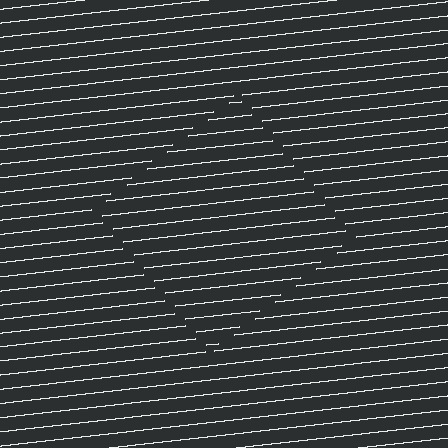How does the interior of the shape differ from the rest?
The interior of the shape contains the same grating, shifted by half a period — the contour is defined by the phase discontinuity where line-ends from the inner and outer gratings abut.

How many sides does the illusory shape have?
4 sides — the line-ends trace a square.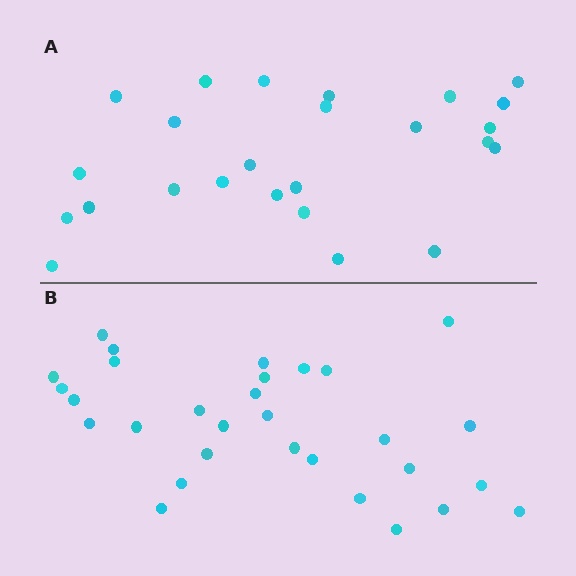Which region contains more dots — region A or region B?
Region B (the bottom region) has more dots.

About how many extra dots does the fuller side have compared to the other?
Region B has about 5 more dots than region A.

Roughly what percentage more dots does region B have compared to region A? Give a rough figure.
About 20% more.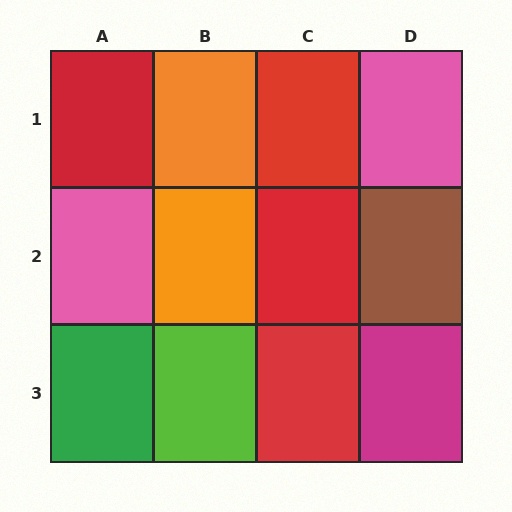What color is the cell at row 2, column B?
Orange.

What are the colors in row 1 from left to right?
Red, orange, red, pink.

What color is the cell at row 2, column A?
Pink.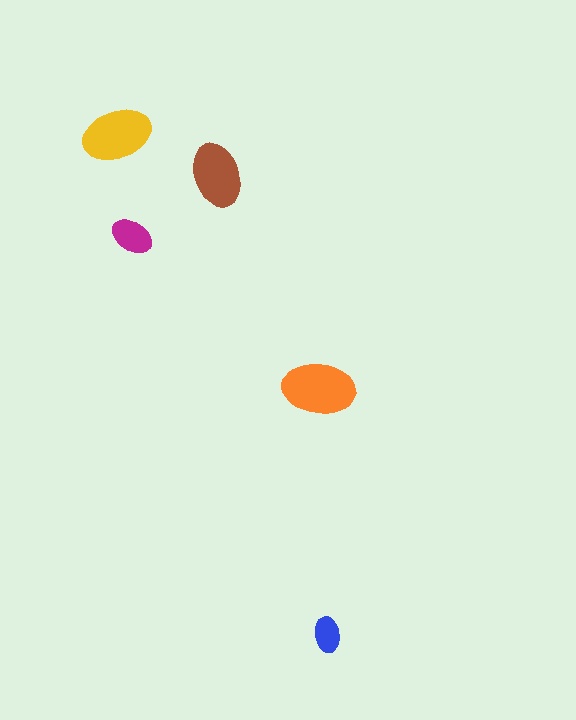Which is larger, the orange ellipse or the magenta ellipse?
The orange one.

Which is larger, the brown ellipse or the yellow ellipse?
The yellow one.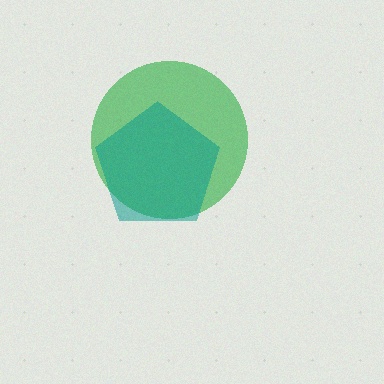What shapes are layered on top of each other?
The layered shapes are: a green circle, a teal pentagon.